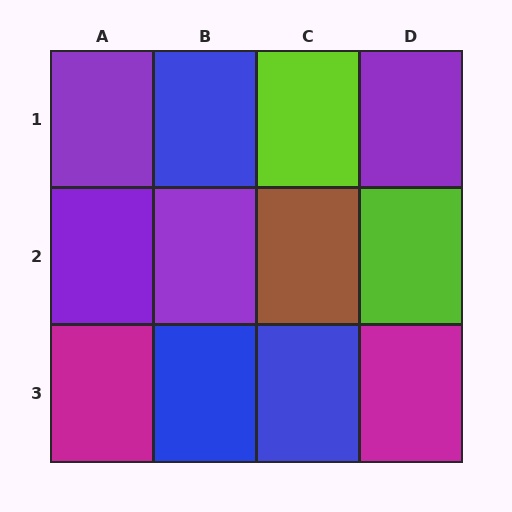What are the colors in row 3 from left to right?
Magenta, blue, blue, magenta.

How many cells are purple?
4 cells are purple.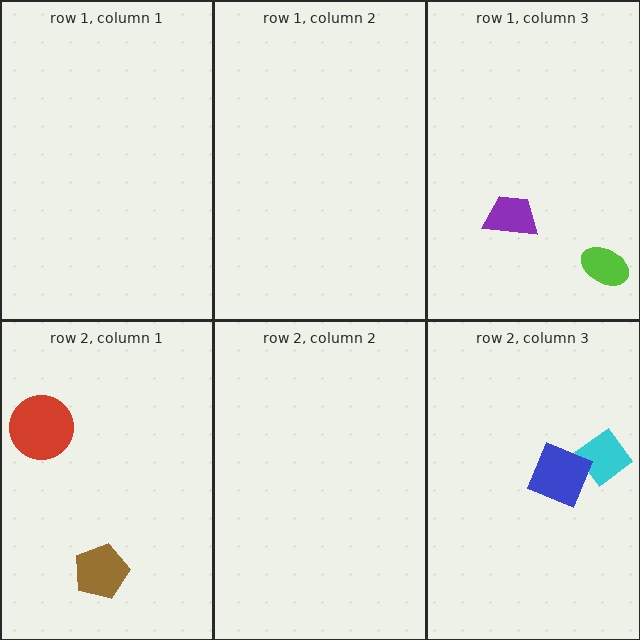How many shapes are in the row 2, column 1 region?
2.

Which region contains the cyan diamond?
The row 2, column 3 region.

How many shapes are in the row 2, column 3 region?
2.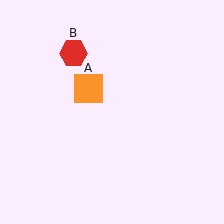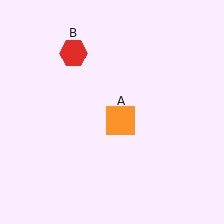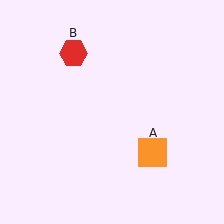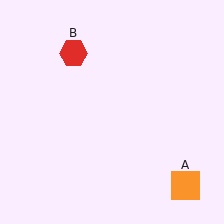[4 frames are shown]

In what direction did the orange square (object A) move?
The orange square (object A) moved down and to the right.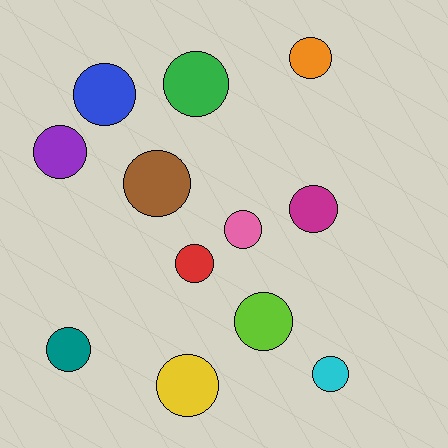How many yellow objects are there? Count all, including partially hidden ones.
There is 1 yellow object.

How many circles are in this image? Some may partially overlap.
There are 12 circles.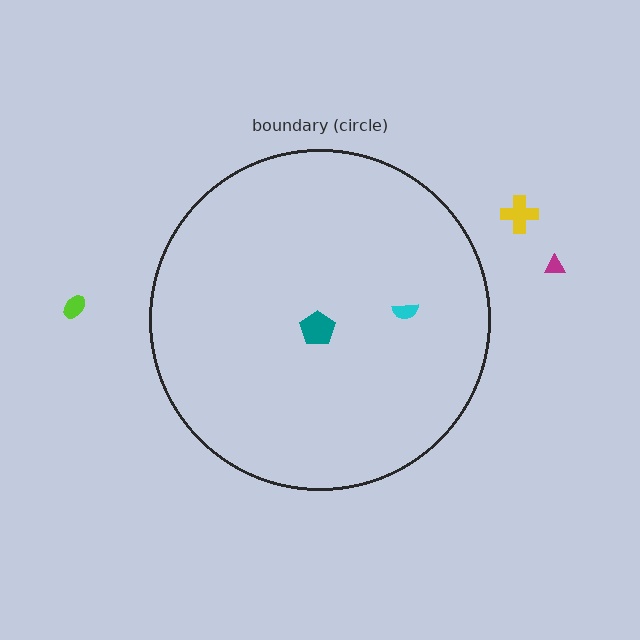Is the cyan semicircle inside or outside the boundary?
Inside.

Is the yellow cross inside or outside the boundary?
Outside.